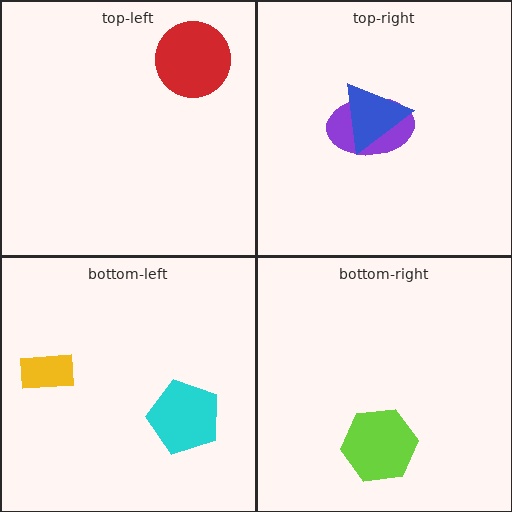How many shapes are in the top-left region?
1.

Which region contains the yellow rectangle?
The bottom-left region.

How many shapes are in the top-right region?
2.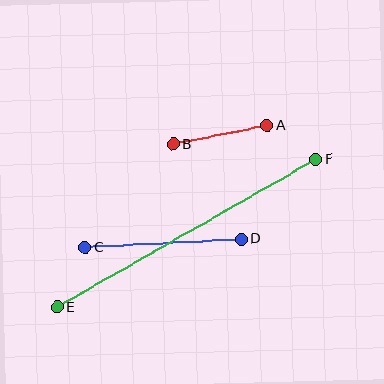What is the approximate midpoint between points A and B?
The midpoint is at approximately (220, 135) pixels.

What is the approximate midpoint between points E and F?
The midpoint is at approximately (187, 233) pixels.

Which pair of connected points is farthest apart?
Points E and F are farthest apart.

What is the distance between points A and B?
The distance is approximately 96 pixels.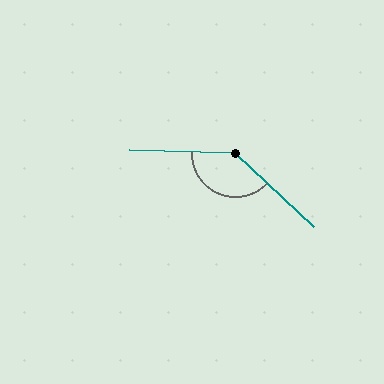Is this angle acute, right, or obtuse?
It is obtuse.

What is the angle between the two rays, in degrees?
Approximately 138 degrees.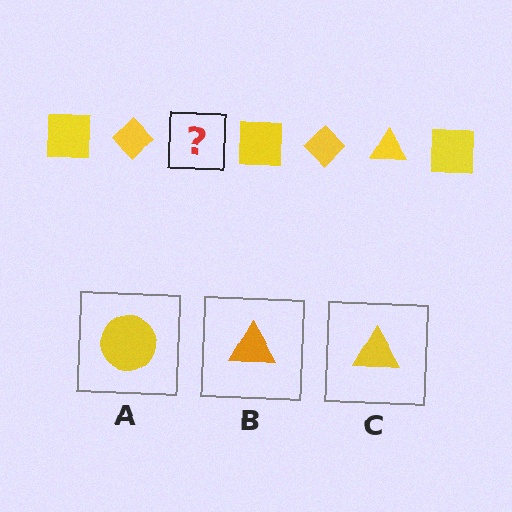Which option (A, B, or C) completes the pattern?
C.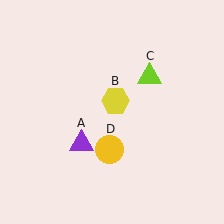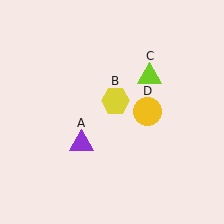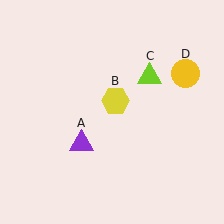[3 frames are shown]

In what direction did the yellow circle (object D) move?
The yellow circle (object D) moved up and to the right.